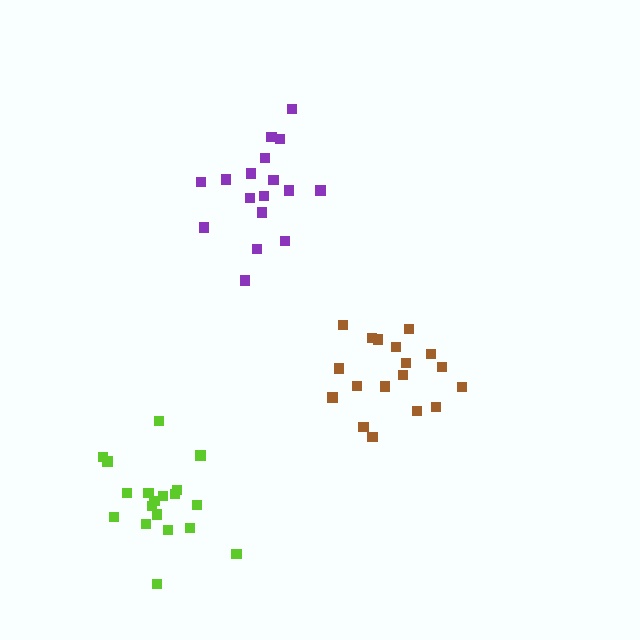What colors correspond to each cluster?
The clusters are colored: brown, purple, lime.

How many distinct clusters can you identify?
There are 3 distinct clusters.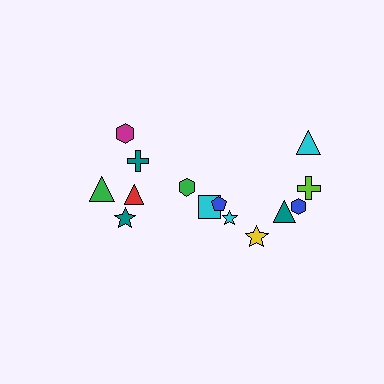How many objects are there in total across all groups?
There are 14 objects.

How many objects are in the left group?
There are 6 objects.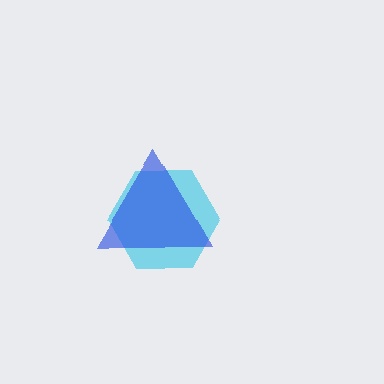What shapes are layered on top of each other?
The layered shapes are: a cyan hexagon, a blue triangle.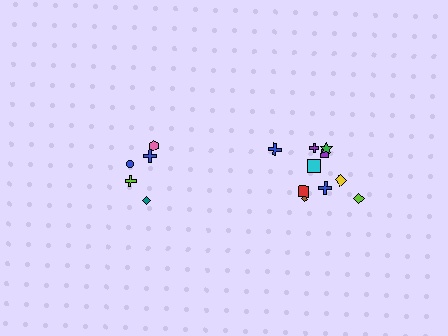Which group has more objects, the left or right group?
The right group.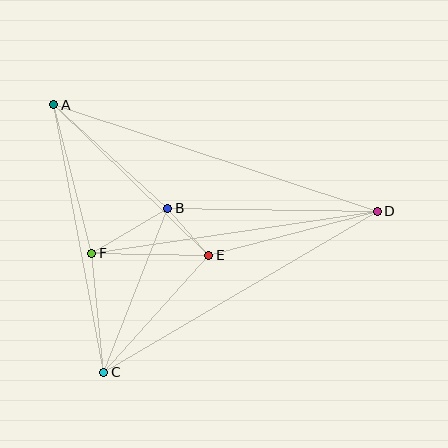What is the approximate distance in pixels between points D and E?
The distance between D and E is approximately 174 pixels.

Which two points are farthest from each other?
Points A and D are farthest from each other.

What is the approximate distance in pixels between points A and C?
The distance between A and C is approximately 272 pixels.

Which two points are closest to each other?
Points B and E are closest to each other.